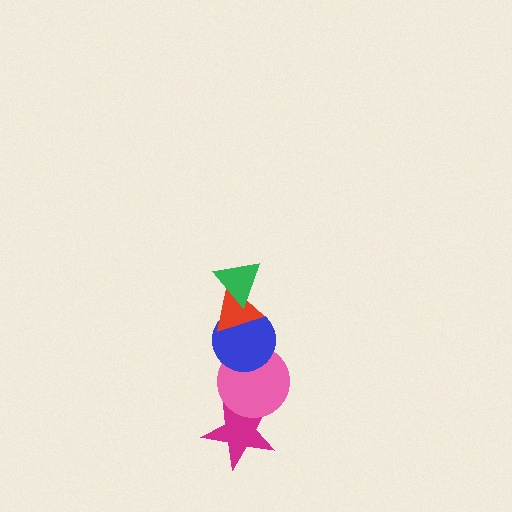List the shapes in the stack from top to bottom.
From top to bottom: the green triangle, the red triangle, the blue circle, the pink circle, the magenta star.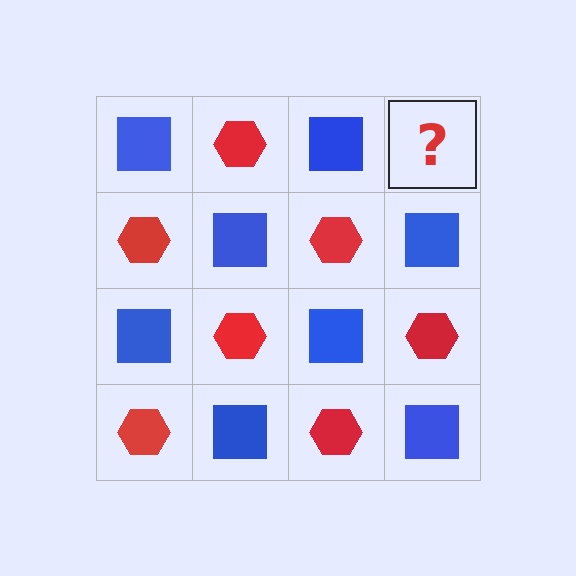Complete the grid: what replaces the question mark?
The question mark should be replaced with a red hexagon.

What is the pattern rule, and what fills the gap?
The rule is that it alternates blue square and red hexagon in a checkerboard pattern. The gap should be filled with a red hexagon.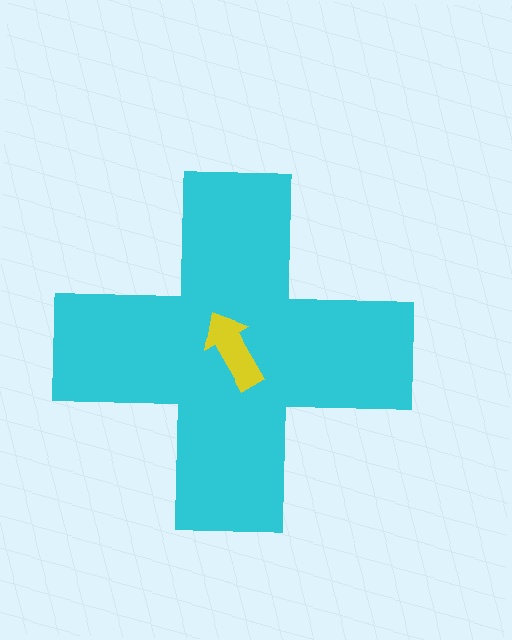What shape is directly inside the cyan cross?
The yellow arrow.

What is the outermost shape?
The cyan cross.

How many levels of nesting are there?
2.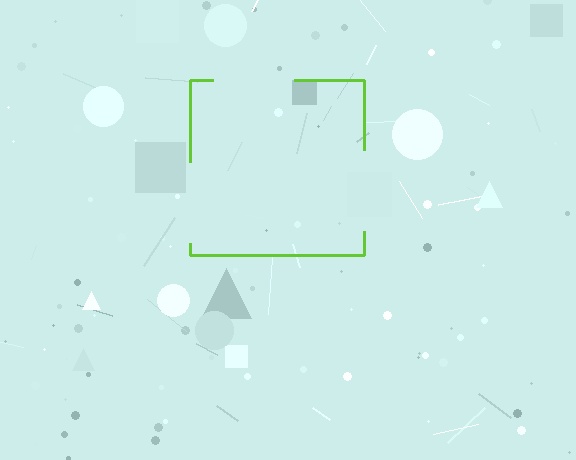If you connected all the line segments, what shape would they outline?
They would outline a square.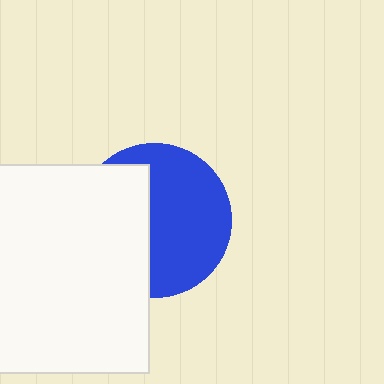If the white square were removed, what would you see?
You would see the complete blue circle.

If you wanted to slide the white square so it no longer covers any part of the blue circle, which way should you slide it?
Slide it left — that is the most direct way to separate the two shapes.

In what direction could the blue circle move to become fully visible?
The blue circle could move right. That would shift it out from behind the white square entirely.